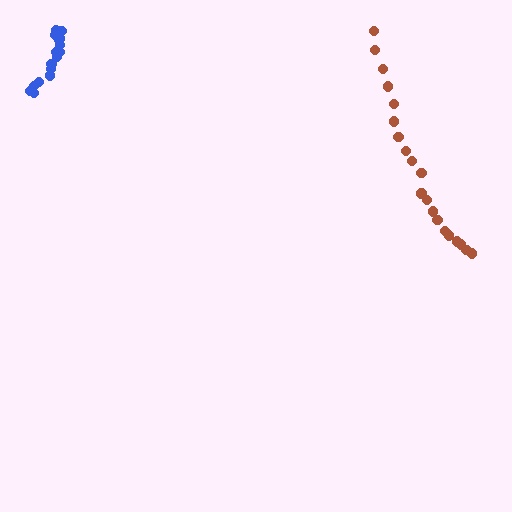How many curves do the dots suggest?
There are 2 distinct paths.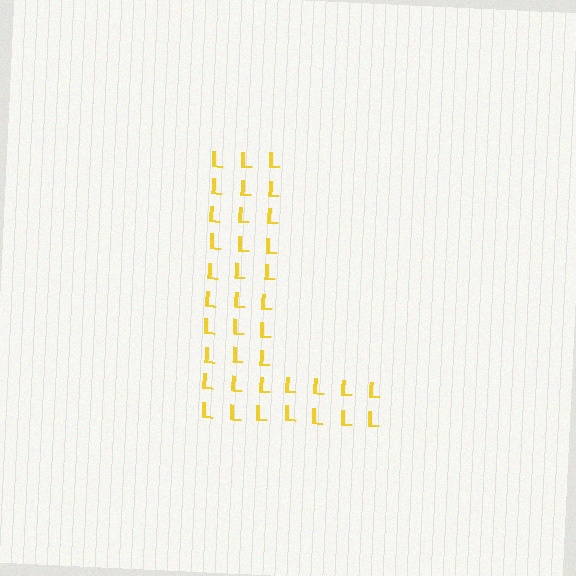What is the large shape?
The large shape is the letter L.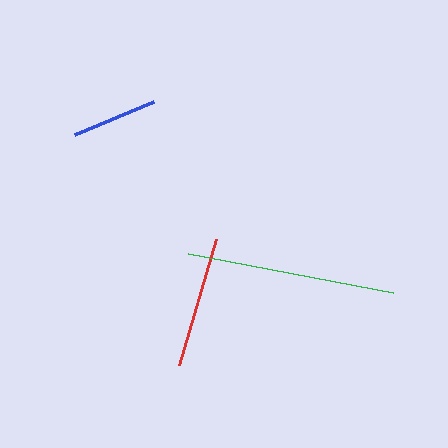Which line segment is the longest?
The green line is the longest at approximately 208 pixels.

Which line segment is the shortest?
The blue line is the shortest at approximately 86 pixels.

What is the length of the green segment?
The green segment is approximately 208 pixels long.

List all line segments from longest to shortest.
From longest to shortest: green, red, blue.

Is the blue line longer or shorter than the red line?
The red line is longer than the blue line.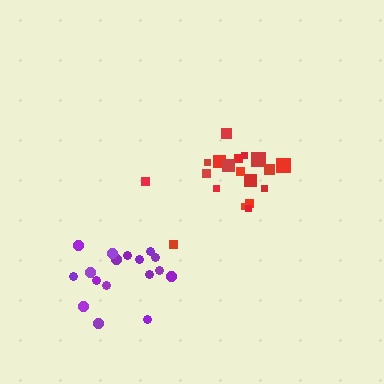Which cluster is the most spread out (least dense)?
Purple.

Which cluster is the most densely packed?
Red.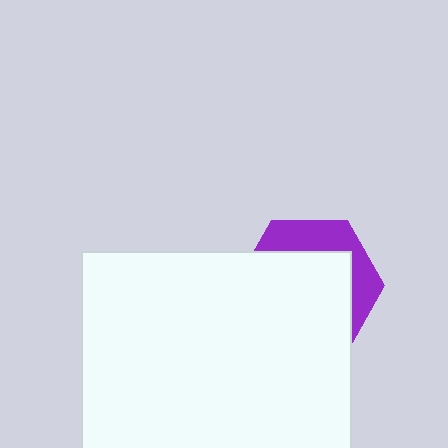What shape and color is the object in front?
The object in front is a white rectangle.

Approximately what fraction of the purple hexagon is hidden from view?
Roughly 68% of the purple hexagon is hidden behind the white rectangle.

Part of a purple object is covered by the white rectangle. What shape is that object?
It is a hexagon.